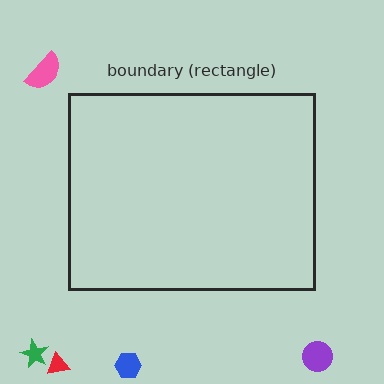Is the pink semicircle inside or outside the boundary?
Outside.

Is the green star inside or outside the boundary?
Outside.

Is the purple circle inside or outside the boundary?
Outside.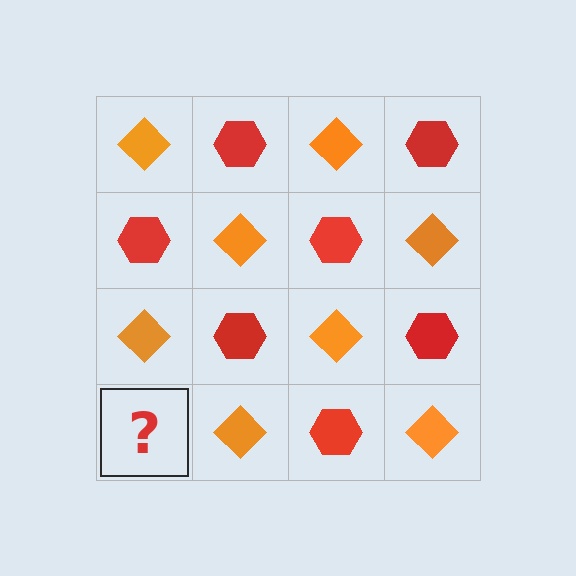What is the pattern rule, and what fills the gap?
The rule is that it alternates orange diamond and red hexagon in a checkerboard pattern. The gap should be filled with a red hexagon.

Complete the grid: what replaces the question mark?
The question mark should be replaced with a red hexagon.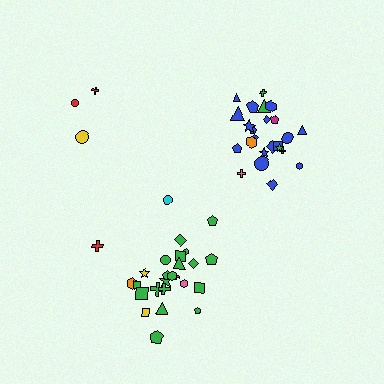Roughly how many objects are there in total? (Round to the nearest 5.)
Roughly 55 objects in total.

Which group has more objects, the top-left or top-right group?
The top-right group.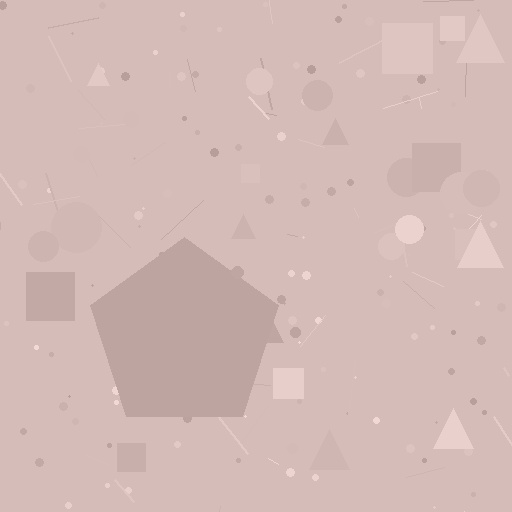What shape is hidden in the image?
A pentagon is hidden in the image.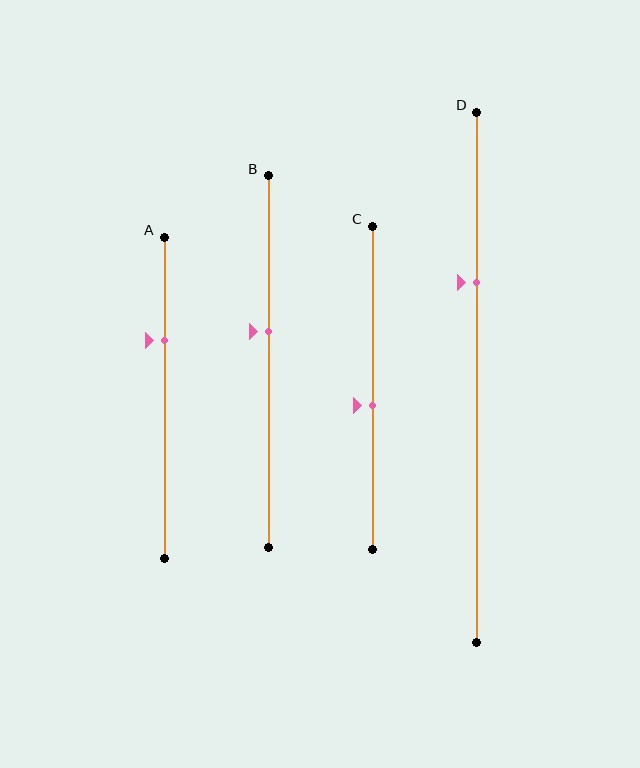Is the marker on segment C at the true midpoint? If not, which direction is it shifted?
No, the marker on segment C is shifted downward by about 6% of the segment length.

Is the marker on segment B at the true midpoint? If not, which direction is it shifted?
No, the marker on segment B is shifted upward by about 8% of the segment length.